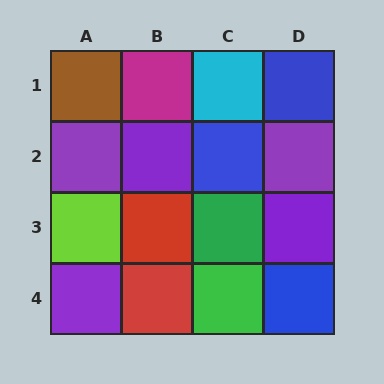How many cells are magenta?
1 cell is magenta.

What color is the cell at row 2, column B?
Purple.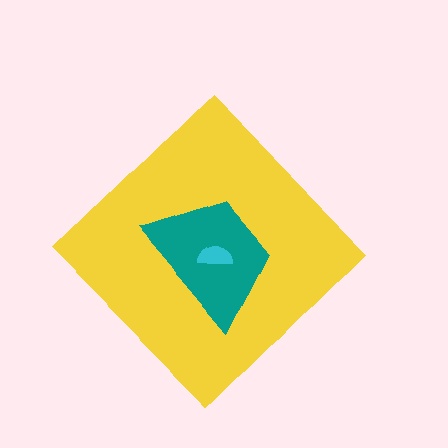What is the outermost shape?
The yellow diamond.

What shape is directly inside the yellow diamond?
The teal trapezoid.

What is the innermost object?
The cyan semicircle.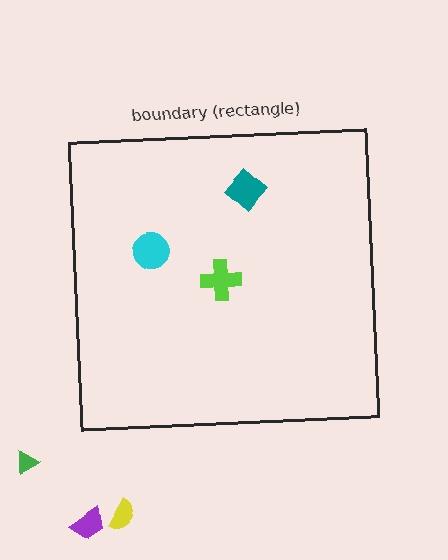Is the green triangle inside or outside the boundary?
Outside.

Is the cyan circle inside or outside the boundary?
Inside.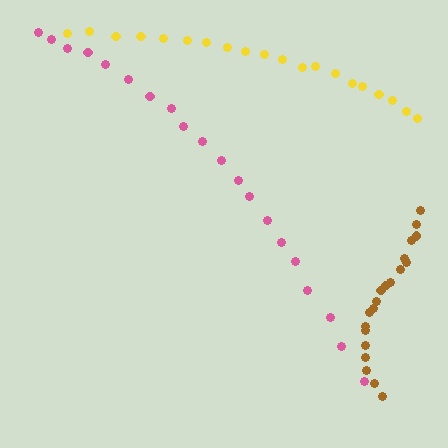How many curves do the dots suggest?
There are 3 distinct paths.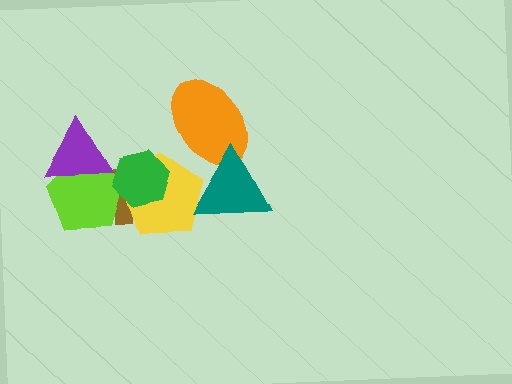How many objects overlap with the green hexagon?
3 objects overlap with the green hexagon.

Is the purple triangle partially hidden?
No, no other shape covers it.